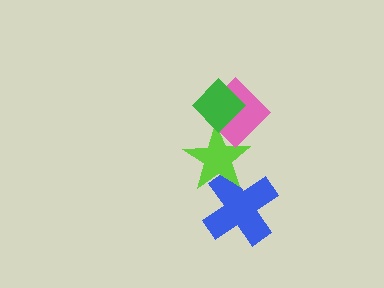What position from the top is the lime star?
The lime star is 3rd from the top.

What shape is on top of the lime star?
The pink diamond is on top of the lime star.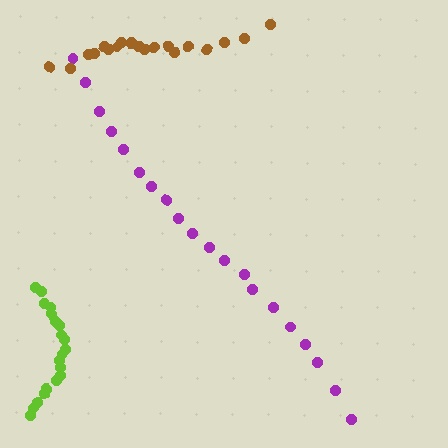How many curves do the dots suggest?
There are 3 distinct paths.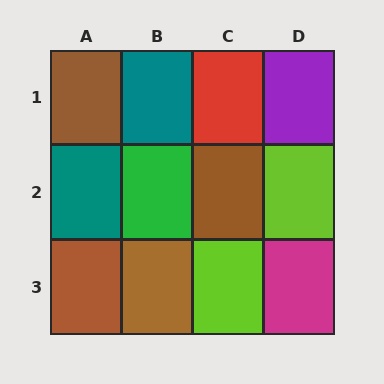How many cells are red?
1 cell is red.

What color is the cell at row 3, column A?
Brown.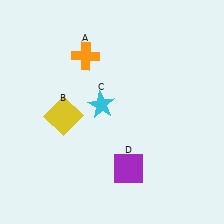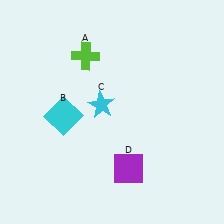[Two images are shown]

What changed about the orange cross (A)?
In Image 1, A is orange. In Image 2, it changed to lime.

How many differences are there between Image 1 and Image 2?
There are 2 differences between the two images.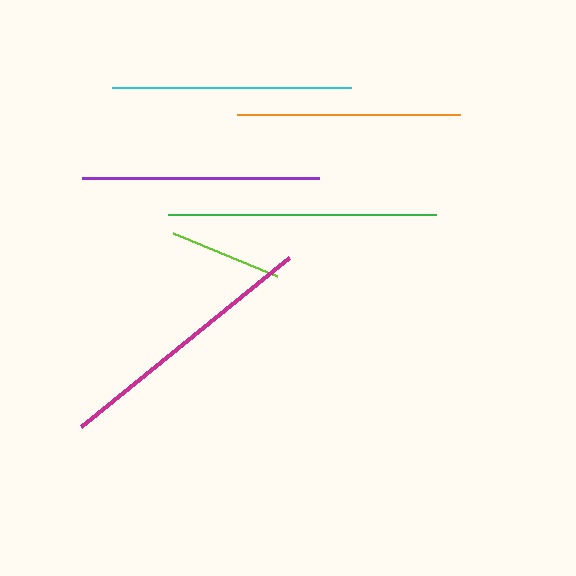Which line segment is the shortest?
The lime line is the shortest at approximately 113 pixels.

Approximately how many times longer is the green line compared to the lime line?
The green line is approximately 2.4 times the length of the lime line.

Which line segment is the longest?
The magenta line is the longest at approximately 268 pixels.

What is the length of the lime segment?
The lime segment is approximately 113 pixels long.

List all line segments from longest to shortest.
From longest to shortest: magenta, green, cyan, purple, orange, lime.